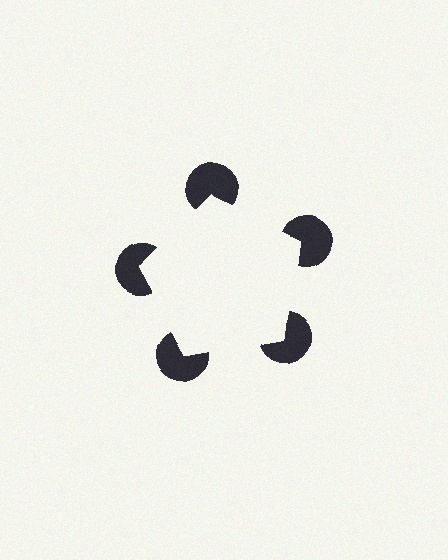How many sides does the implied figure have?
5 sides.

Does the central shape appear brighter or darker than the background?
It typically appears slightly brighter than the background, even though no actual brightness change is drawn.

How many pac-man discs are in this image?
There are 5 — one at each vertex of the illusory pentagon.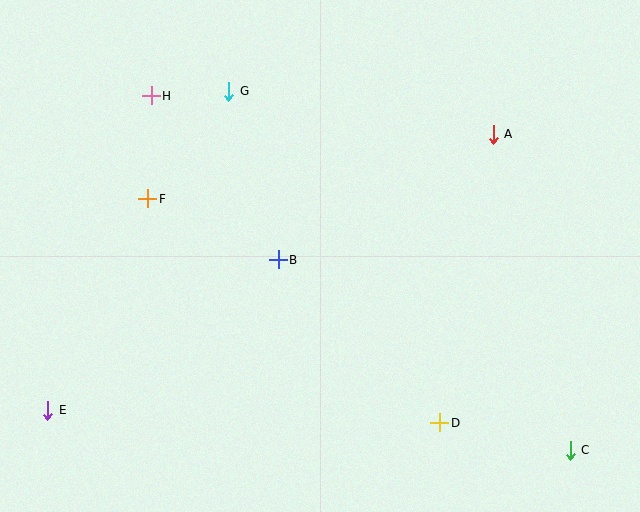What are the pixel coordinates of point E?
Point E is at (48, 410).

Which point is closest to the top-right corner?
Point A is closest to the top-right corner.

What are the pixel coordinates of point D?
Point D is at (440, 423).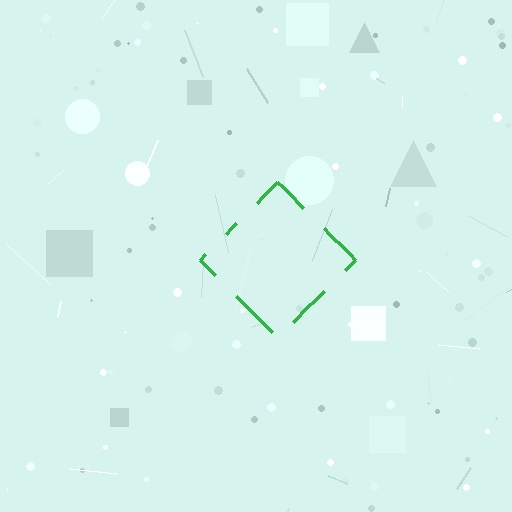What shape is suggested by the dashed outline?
The dashed outline suggests a diamond.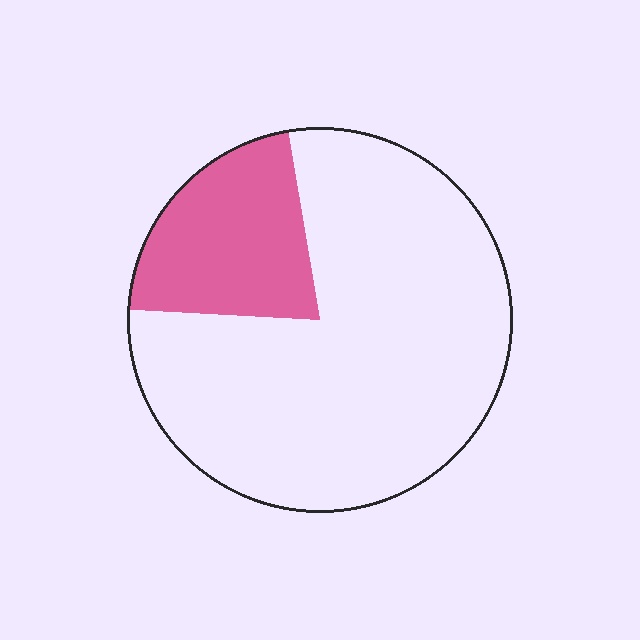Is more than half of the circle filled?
No.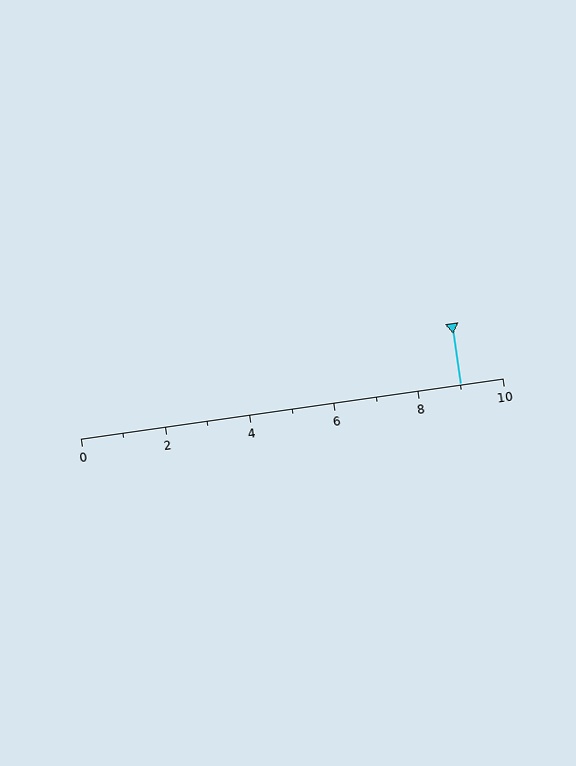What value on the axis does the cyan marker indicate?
The marker indicates approximately 9.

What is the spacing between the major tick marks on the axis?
The major ticks are spaced 2 apart.